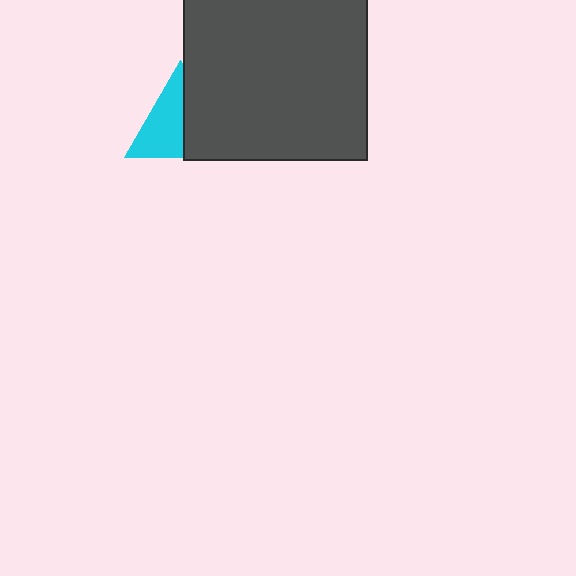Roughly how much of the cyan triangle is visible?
About half of it is visible (roughly 55%).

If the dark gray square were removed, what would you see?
You would see the complete cyan triangle.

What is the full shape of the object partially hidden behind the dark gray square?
The partially hidden object is a cyan triangle.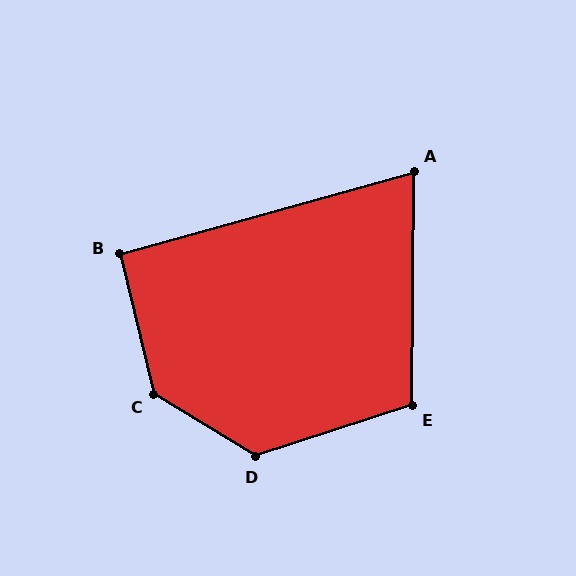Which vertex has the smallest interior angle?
A, at approximately 74 degrees.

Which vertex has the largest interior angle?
C, at approximately 135 degrees.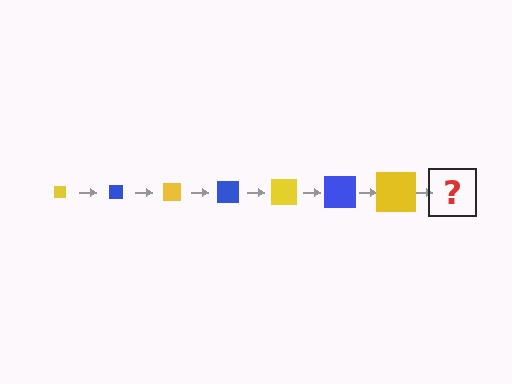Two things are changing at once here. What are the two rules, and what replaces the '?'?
The two rules are that the square grows larger each step and the color cycles through yellow and blue. The '?' should be a blue square, larger than the previous one.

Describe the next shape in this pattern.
It should be a blue square, larger than the previous one.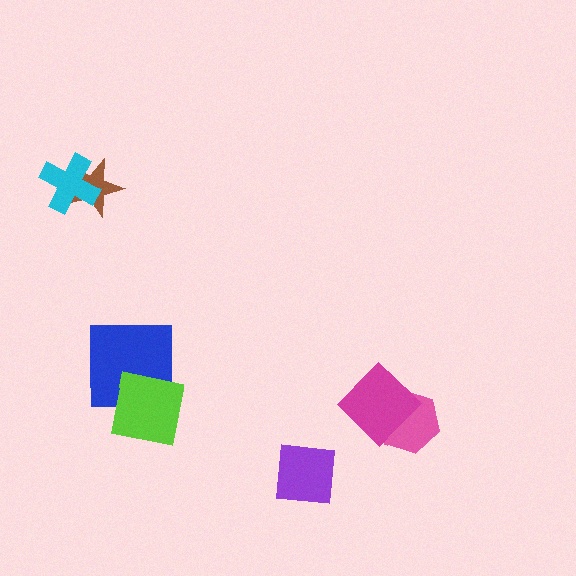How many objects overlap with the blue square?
1 object overlaps with the blue square.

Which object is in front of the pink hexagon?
The magenta diamond is in front of the pink hexagon.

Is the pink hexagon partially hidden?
Yes, it is partially covered by another shape.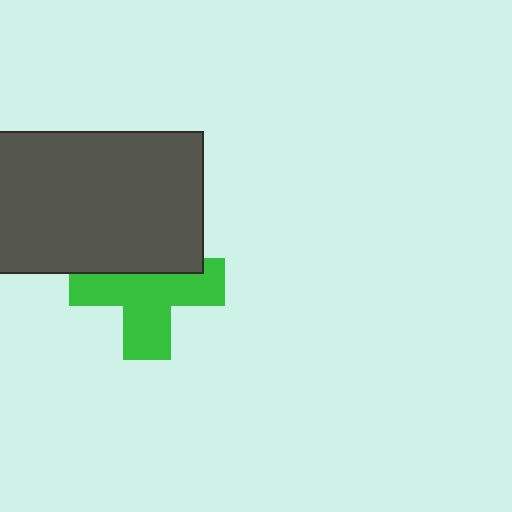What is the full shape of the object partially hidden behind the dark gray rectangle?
The partially hidden object is a green cross.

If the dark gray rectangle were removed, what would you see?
You would see the complete green cross.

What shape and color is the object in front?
The object in front is a dark gray rectangle.